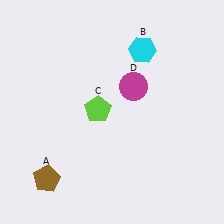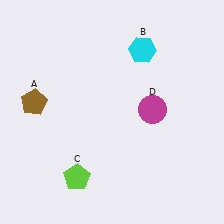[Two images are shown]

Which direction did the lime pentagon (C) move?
The lime pentagon (C) moved down.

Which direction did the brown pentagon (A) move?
The brown pentagon (A) moved up.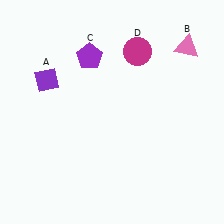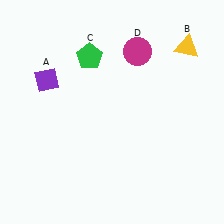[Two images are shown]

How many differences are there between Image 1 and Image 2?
There are 2 differences between the two images.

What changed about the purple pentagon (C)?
In Image 1, C is purple. In Image 2, it changed to green.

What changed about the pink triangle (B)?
In Image 1, B is pink. In Image 2, it changed to yellow.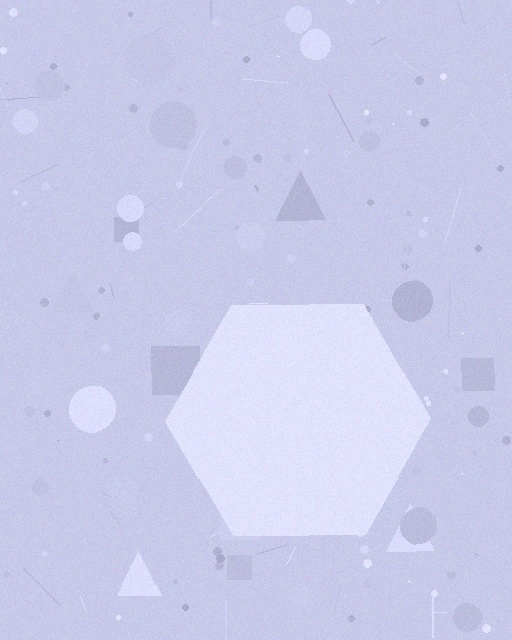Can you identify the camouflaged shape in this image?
The camouflaged shape is a hexagon.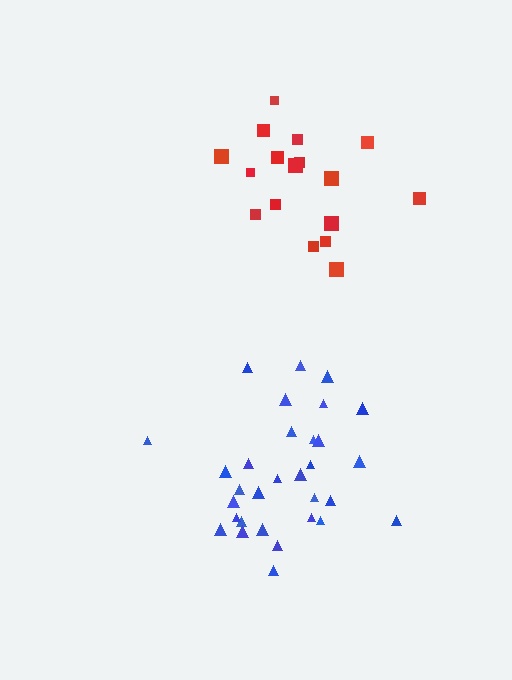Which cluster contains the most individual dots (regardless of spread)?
Blue (31).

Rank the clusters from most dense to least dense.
blue, red.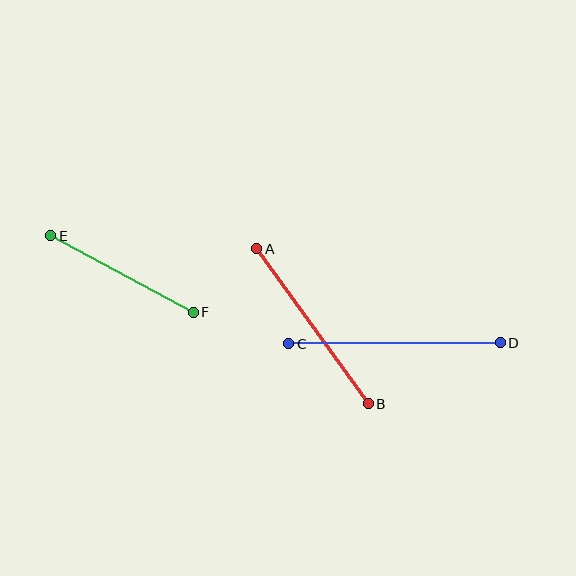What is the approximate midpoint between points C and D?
The midpoint is at approximately (395, 343) pixels.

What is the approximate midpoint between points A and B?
The midpoint is at approximately (313, 326) pixels.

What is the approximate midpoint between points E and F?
The midpoint is at approximately (122, 274) pixels.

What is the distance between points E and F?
The distance is approximately 162 pixels.